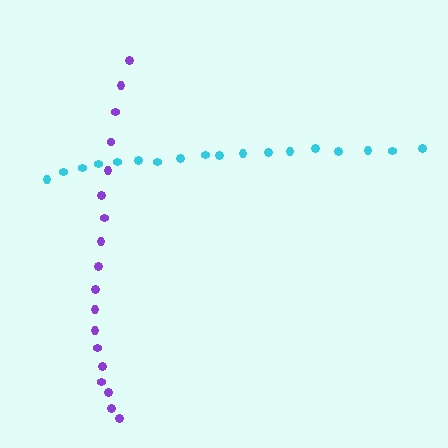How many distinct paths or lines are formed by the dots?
There are 2 distinct paths.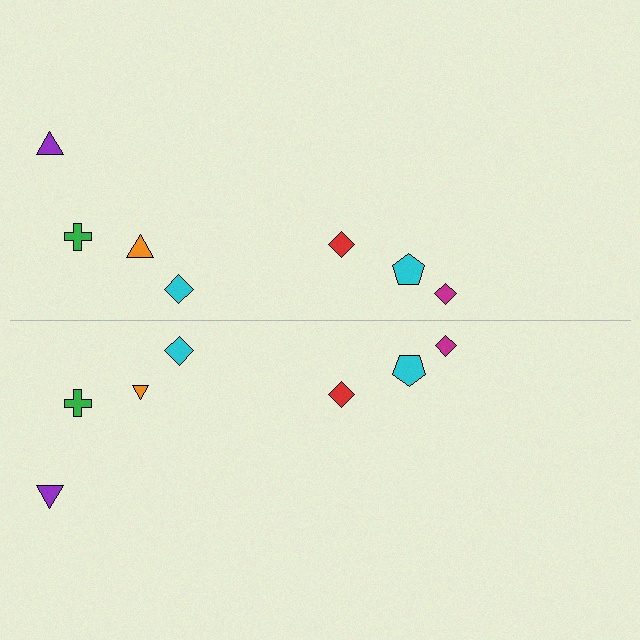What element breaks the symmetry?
The orange triangle on the bottom side has a different size than its mirror counterpart.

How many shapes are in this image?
There are 14 shapes in this image.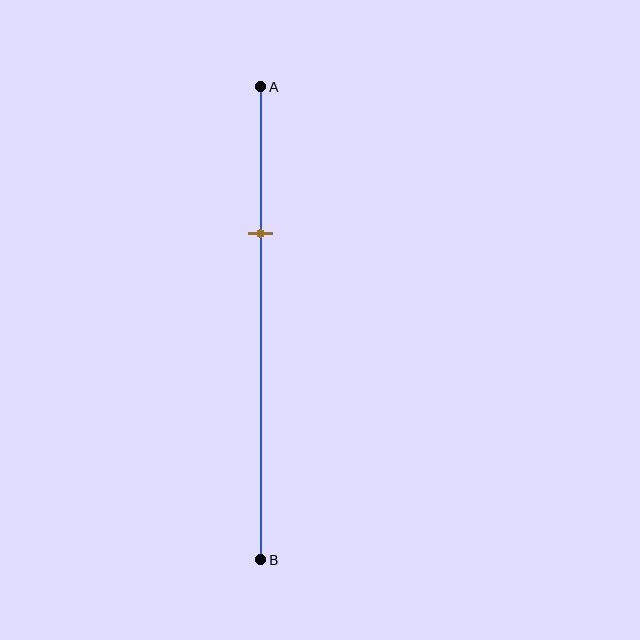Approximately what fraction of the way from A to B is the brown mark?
The brown mark is approximately 30% of the way from A to B.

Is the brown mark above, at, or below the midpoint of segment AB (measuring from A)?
The brown mark is above the midpoint of segment AB.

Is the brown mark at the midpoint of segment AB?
No, the mark is at about 30% from A, not at the 50% midpoint.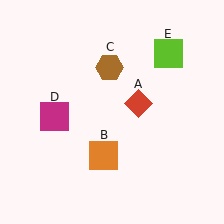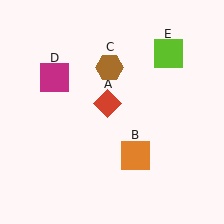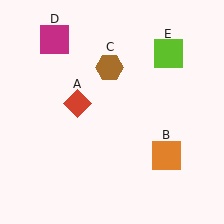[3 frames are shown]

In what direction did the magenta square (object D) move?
The magenta square (object D) moved up.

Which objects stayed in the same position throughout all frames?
Brown hexagon (object C) and lime square (object E) remained stationary.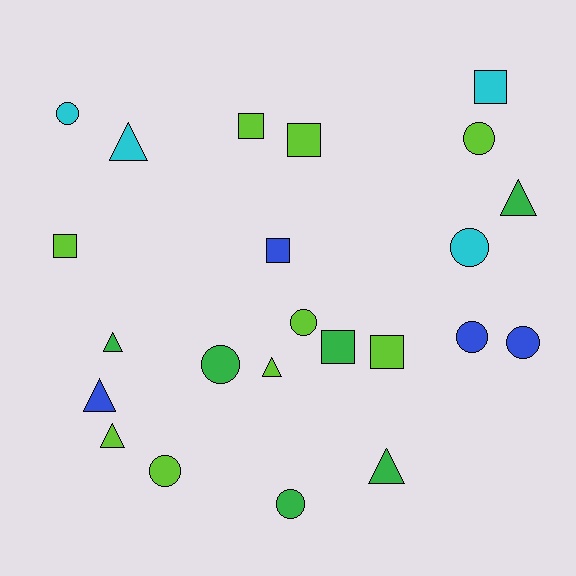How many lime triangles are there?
There are 2 lime triangles.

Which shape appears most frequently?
Circle, with 9 objects.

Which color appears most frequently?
Lime, with 9 objects.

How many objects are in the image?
There are 23 objects.